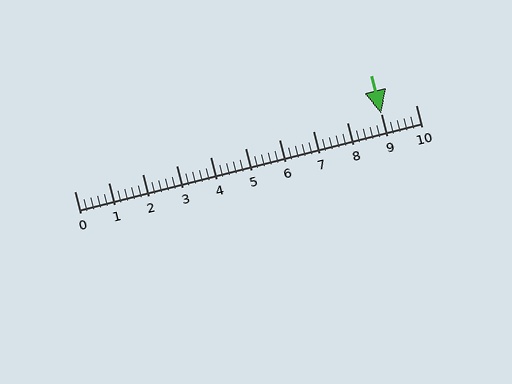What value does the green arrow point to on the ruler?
The green arrow points to approximately 9.0.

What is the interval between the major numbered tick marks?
The major tick marks are spaced 1 units apart.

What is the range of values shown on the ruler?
The ruler shows values from 0 to 10.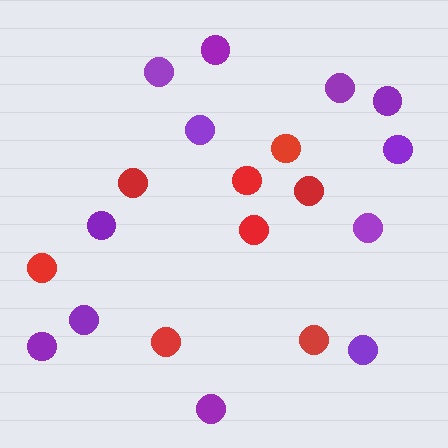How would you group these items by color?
There are 2 groups: one group of purple circles (12) and one group of red circles (8).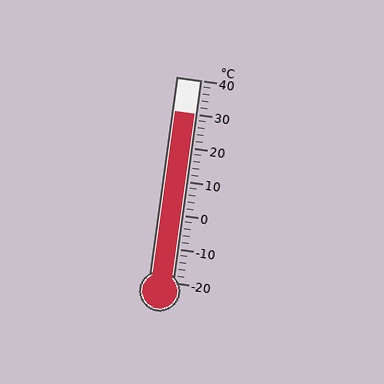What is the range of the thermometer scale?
The thermometer scale ranges from -20°C to 40°C.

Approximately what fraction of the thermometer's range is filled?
The thermometer is filled to approximately 85% of its range.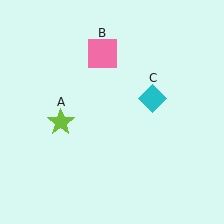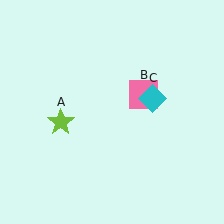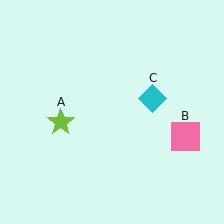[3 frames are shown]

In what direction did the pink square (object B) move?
The pink square (object B) moved down and to the right.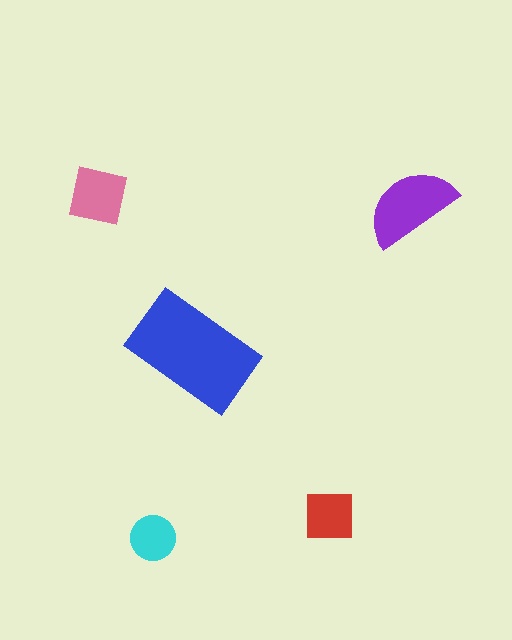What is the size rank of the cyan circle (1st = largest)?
5th.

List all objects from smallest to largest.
The cyan circle, the red square, the pink square, the purple semicircle, the blue rectangle.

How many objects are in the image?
There are 5 objects in the image.